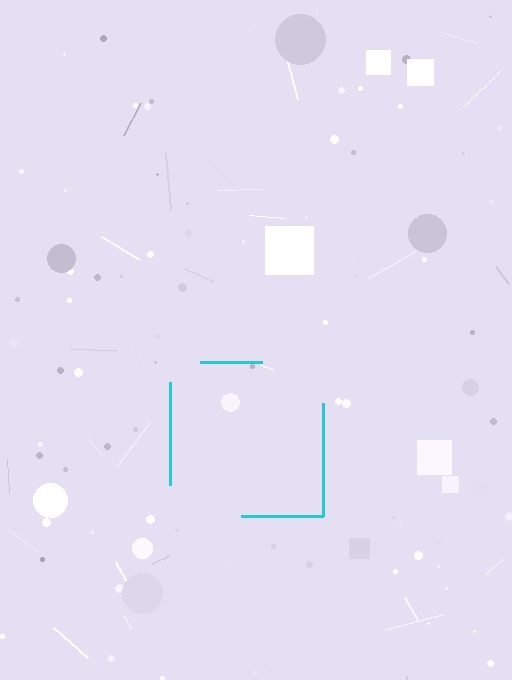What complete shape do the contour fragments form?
The contour fragments form a square.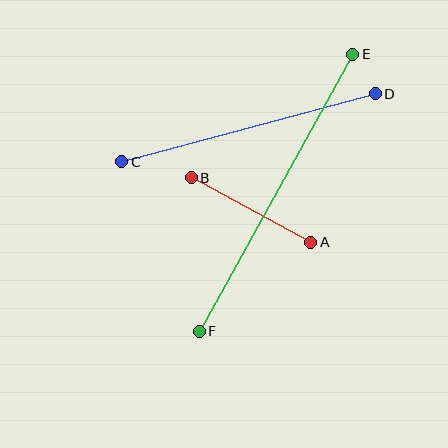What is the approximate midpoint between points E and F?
The midpoint is at approximately (276, 193) pixels.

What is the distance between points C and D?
The distance is approximately 263 pixels.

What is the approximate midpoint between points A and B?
The midpoint is at approximately (251, 210) pixels.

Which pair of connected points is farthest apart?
Points E and F are farthest apart.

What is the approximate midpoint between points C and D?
The midpoint is at approximately (249, 128) pixels.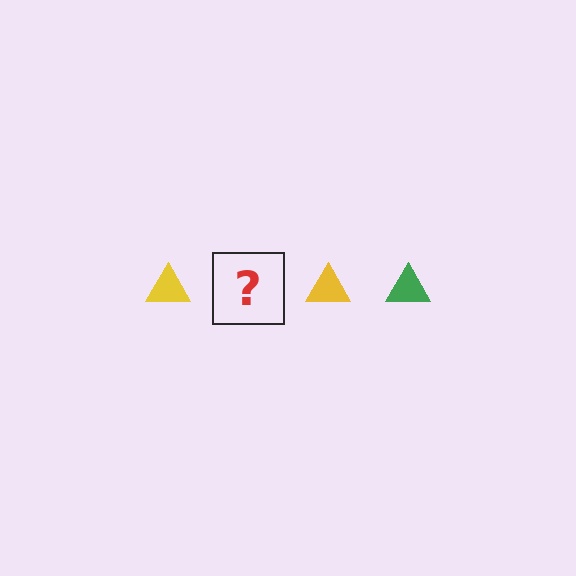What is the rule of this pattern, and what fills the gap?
The rule is that the pattern cycles through yellow, green triangles. The gap should be filled with a green triangle.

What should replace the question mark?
The question mark should be replaced with a green triangle.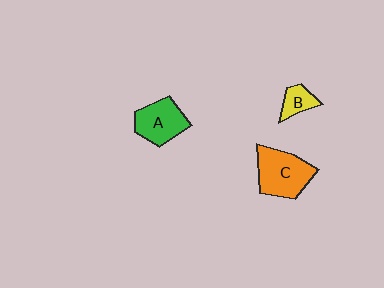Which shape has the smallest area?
Shape B (yellow).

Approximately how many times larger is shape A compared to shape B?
Approximately 2.1 times.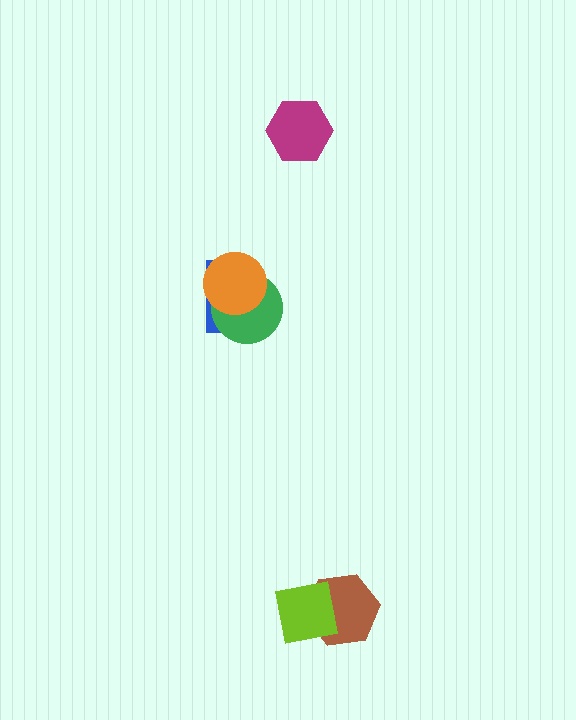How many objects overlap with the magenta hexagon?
0 objects overlap with the magenta hexagon.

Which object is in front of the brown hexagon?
The lime square is in front of the brown hexagon.